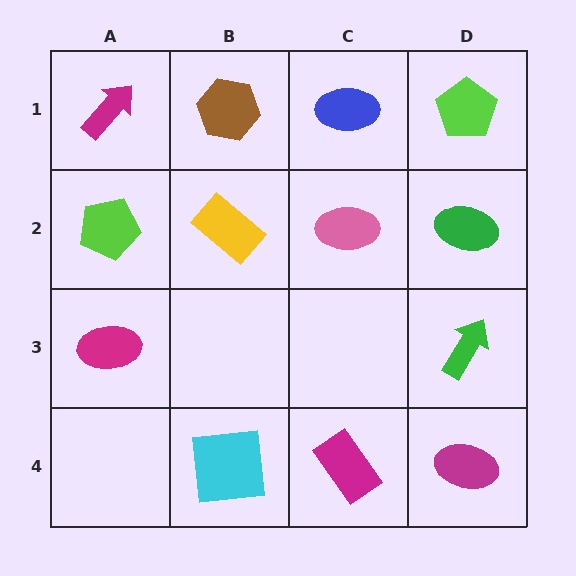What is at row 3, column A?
A magenta ellipse.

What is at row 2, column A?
A lime pentagon.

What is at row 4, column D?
A magenta ellipse.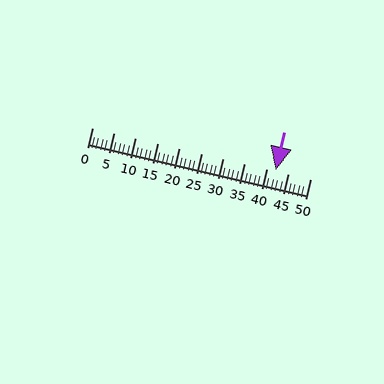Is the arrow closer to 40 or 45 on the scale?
The arrow is closer to 40.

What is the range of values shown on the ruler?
The ruler shows values from 0 to 50.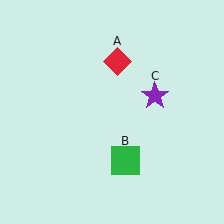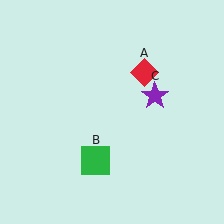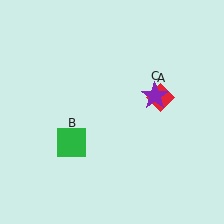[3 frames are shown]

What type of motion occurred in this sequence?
The red diamond (object A), green square (object B) rotated clockwise around the center of the scene.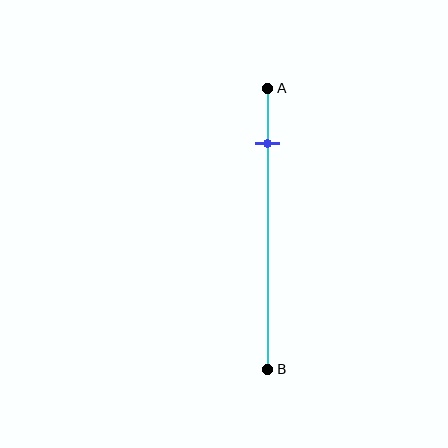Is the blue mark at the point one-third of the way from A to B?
No, the mark is at about 20% from A, not at the 33% one-third point.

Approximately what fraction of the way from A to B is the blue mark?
The blue mark is approximately 20% of the way from A to B.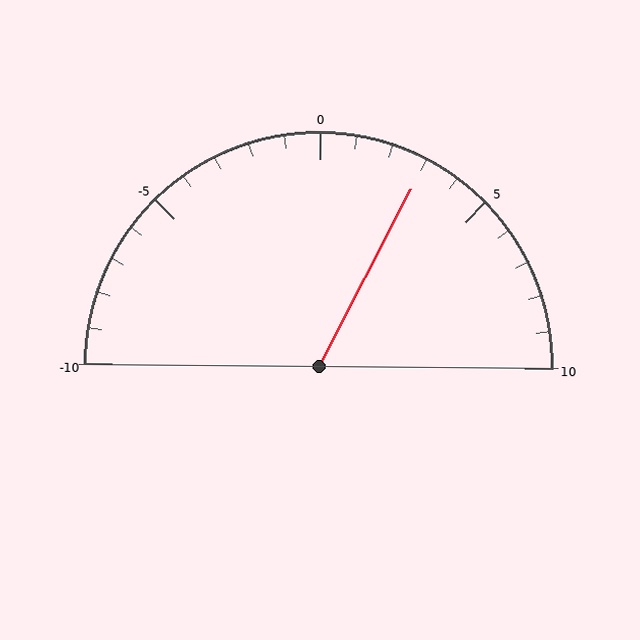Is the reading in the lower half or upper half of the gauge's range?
The reading is in the upper half of the range (-10 to 10).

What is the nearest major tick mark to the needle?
The nearest major tick mark is 5.